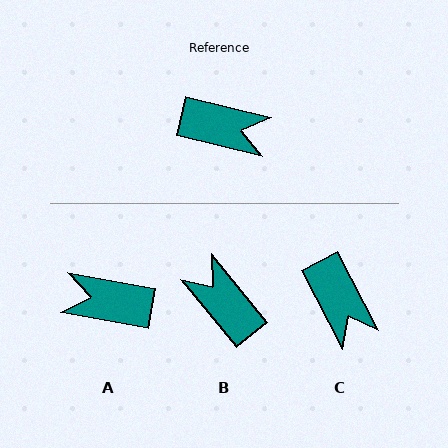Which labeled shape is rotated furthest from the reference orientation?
A, about 177 degrees away.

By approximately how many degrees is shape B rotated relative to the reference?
Approximately 143 degrees counter-clockwise.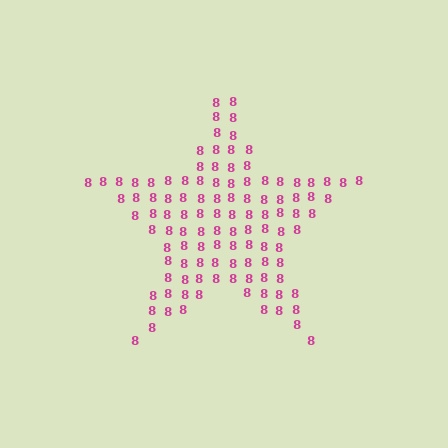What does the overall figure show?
The overall figure shows a star.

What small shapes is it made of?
It is made of small digit 8's.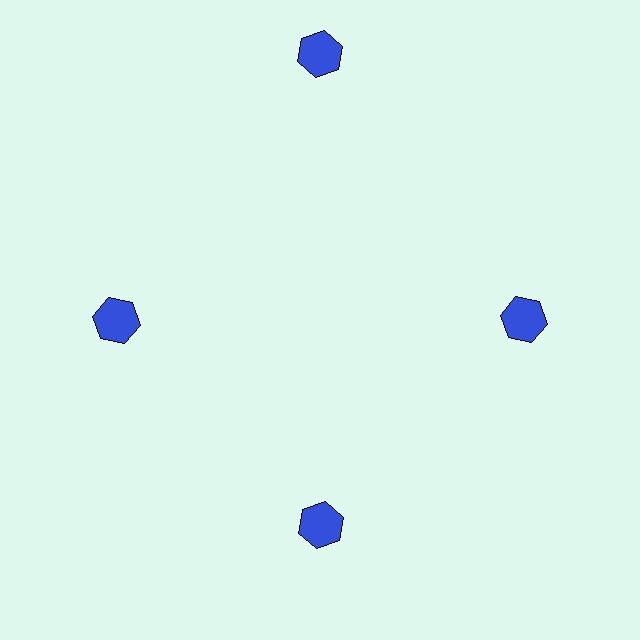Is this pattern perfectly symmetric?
No. The 4 blue hexagons are arranged in a ring, but one element near the 12 o'clock position is pushed outward from the center, breaking the 4-fold rotational symmetry.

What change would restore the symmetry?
The symmetry would be restored by moving it inward, back onto the ring so that all 4 hexagons sit at equal angles and equal distance from the center.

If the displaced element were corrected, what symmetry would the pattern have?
It would have 4-fold rotational symmetry — the pattern would map onto itself every 90 degrees.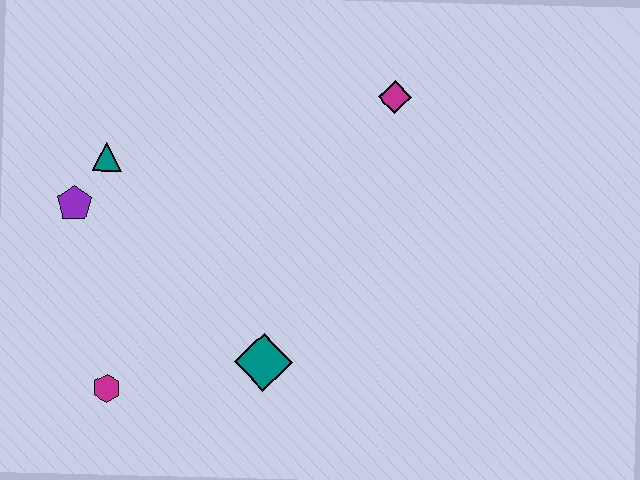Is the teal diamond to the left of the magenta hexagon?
No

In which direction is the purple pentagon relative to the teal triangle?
The purple pentagon is below the teal triangle.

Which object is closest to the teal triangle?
The purple pentagon is closest to the teal triangle.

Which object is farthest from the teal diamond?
The magenta diamond is farthest from the teal diamond.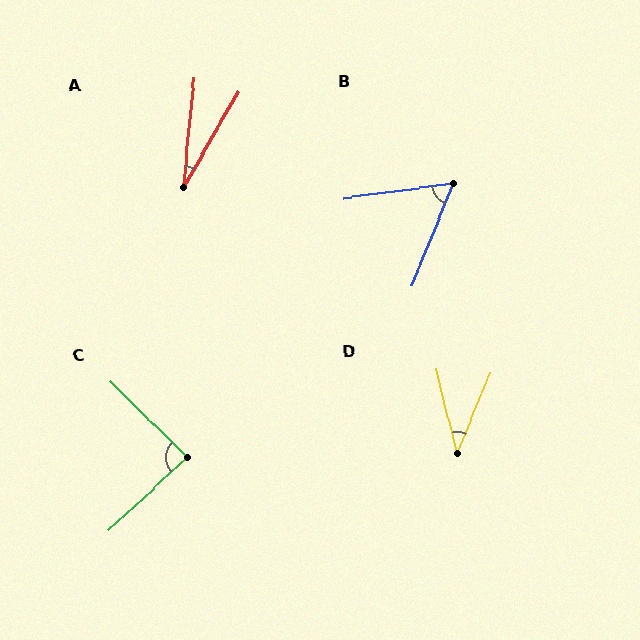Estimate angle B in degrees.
Approximately 60 degrees.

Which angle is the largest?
C, at approximately 87 degrees.